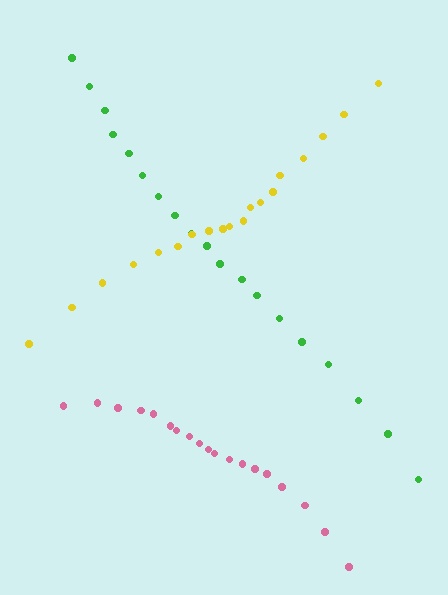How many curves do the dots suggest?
There are 3 distinct paths.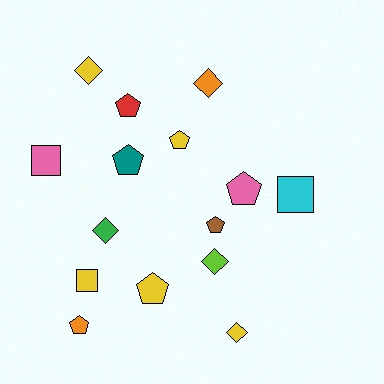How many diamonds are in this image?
There are 5 diamonds.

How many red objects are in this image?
There is 1 red object.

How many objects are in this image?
There are 15 objects.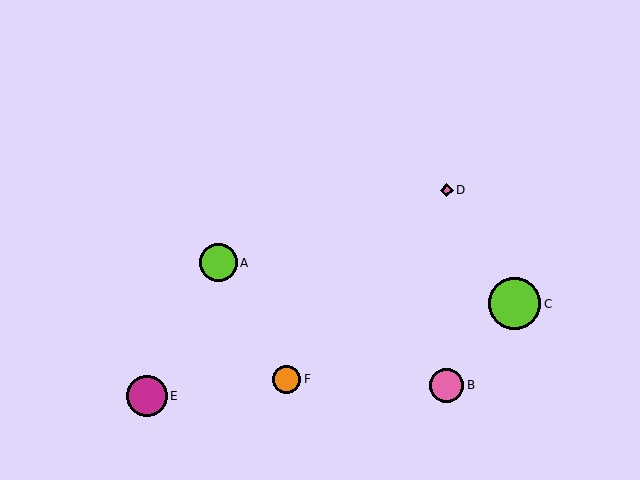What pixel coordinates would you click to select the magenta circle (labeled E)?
Click at (147, 396) to select the magenta circle E.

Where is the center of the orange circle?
The center of the orange circle is at (287, 379).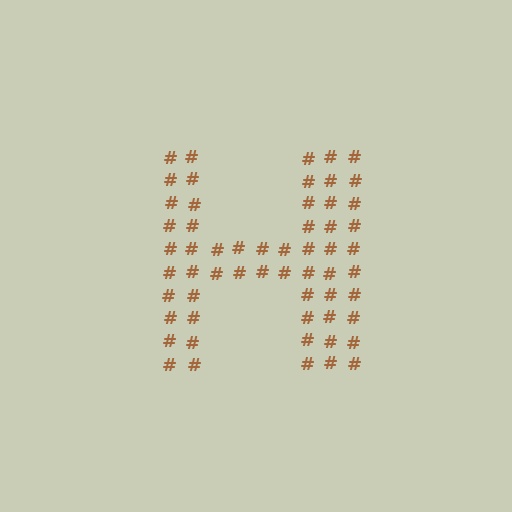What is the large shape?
The large shape is the letter H.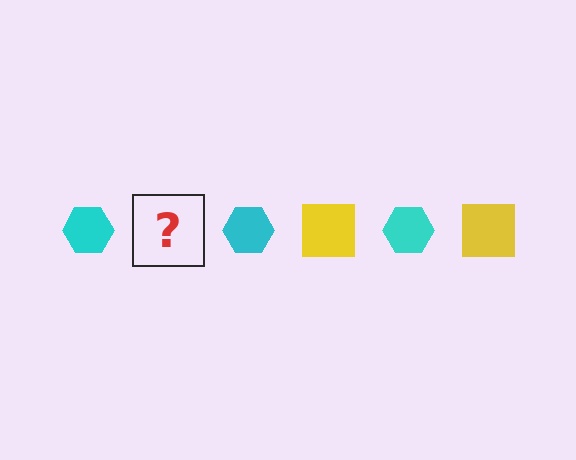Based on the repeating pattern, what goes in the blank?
The blank should be a yellow square.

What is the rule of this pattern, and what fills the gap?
The rule is that the pattern alternates between cyan hexagon and yellow square. The gap should be filled with a yellow square.